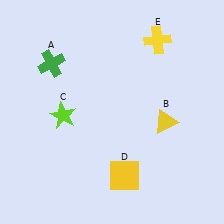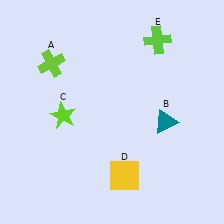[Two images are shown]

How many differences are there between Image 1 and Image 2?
There are 3 differences between the two images.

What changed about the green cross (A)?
In Image 1, A is green. In Image 2, it changed to lime.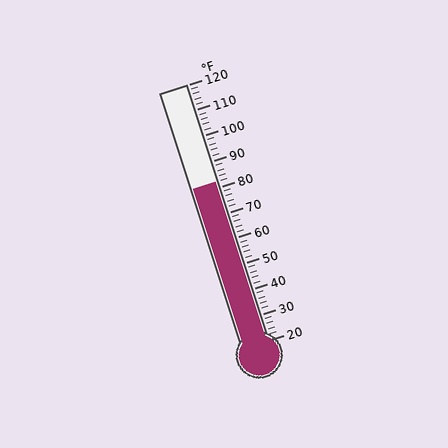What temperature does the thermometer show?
The thermometer shows approximately 82°F.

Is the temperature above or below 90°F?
The temperature is below 90°F.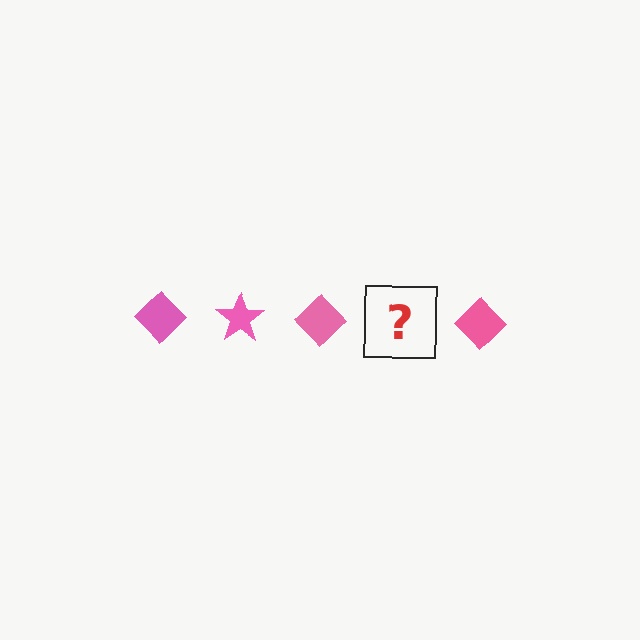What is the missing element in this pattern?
The missing element is a pink star.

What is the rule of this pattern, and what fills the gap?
The rule is that the pattern cycles through diamond, star shapes in pink. The gap should be filled with a pink star.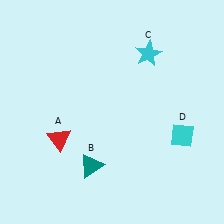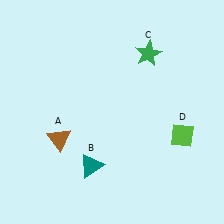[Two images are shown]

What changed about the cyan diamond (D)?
In Image 1, D is cyan. In Image 2, it changed to lime.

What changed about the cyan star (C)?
In Image 1, C is cyan. In Image 2, it changed to green.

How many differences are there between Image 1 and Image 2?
There are 3 differences between the two images.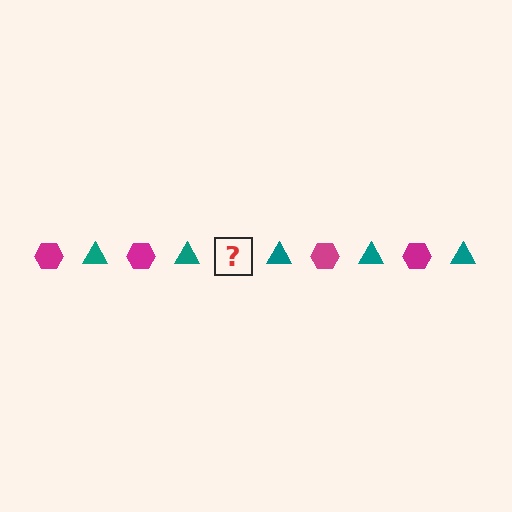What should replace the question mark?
The question mark should be replaced with a magenta hexagon.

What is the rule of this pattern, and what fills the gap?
The rule is that the pattern alternates between magenta hexagon and teal triangle. The gap should be filled with a magenta hexagon.